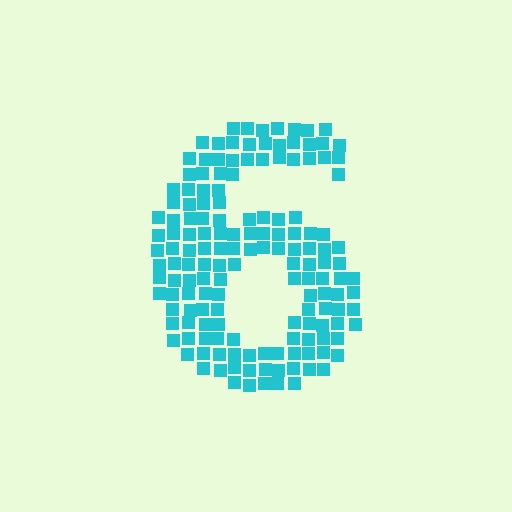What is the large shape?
The large shape is the digit 6.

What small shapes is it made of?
It is made of small squares.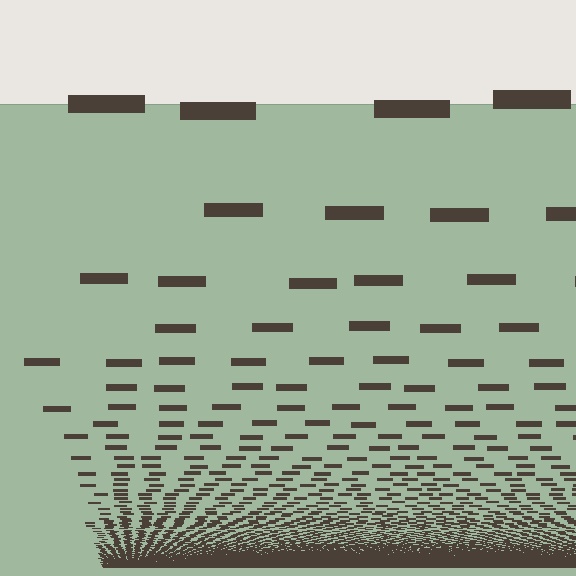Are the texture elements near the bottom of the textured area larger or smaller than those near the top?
Smaller. The gradient is inverted — elements near the bottom are smaller and denser.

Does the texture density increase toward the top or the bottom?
Density increases toward the bottom.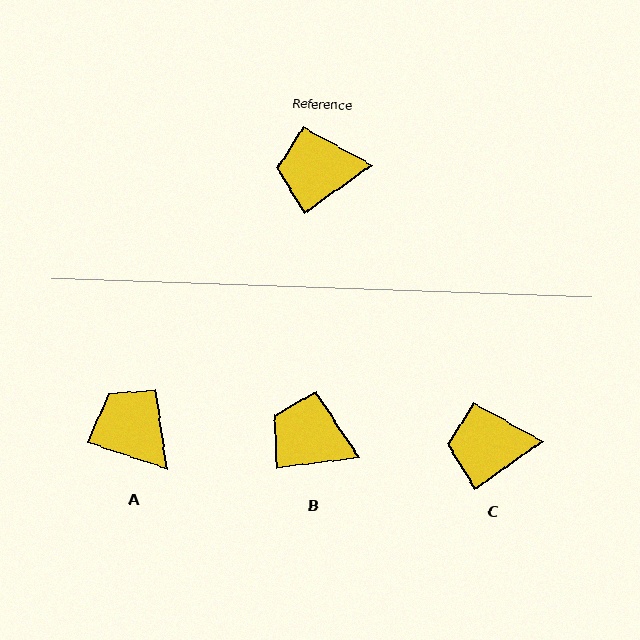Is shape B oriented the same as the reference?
No, it is off by about 29 degrees.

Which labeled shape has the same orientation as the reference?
C.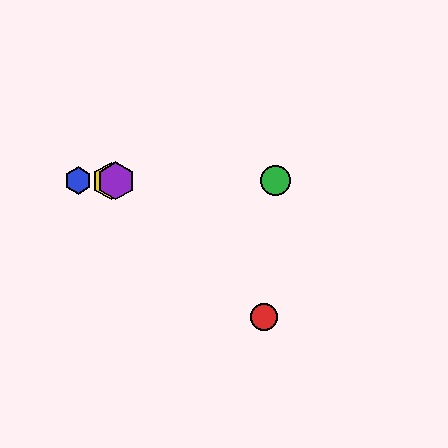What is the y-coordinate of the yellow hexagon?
The yellow hexagon is at y≈181.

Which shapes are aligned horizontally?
The blue hexagon, the green circle, the yellow hexagon, the purple hexagon are aligned horizontally.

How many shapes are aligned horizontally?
4 shapes (the blue hexagon, the green circle, the yellow hexagon, the purple hexagon) are aligned horizontally.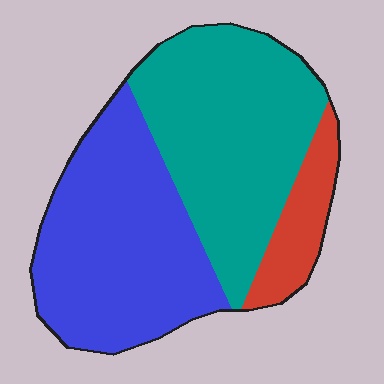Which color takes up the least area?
Red, at roughly 10%.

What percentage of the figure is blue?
Blue covers about 45% of the figure.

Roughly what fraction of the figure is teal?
Teal covers about 45% of the figure.